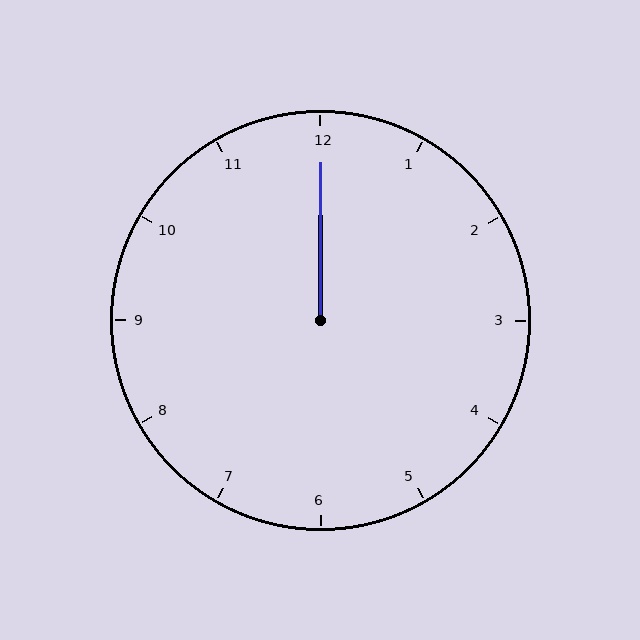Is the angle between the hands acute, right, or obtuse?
It is acute.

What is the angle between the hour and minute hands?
Approximately 0 degrees.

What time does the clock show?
12:00.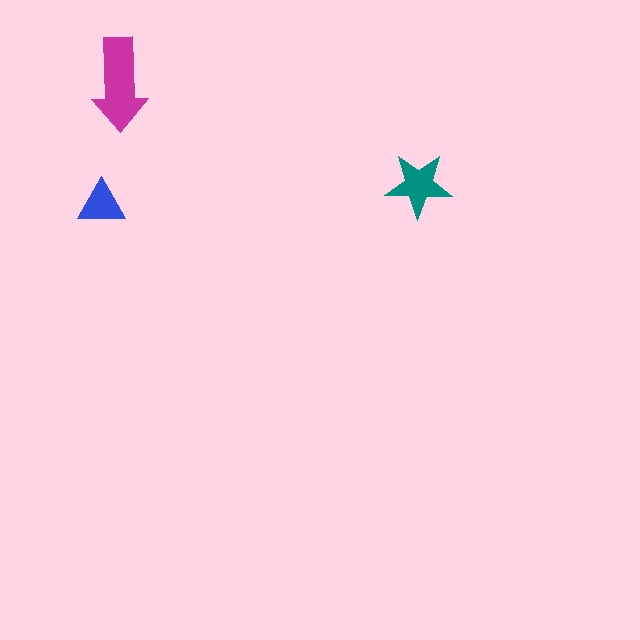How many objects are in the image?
There are 3 objects in the image.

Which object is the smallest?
The blue triangle.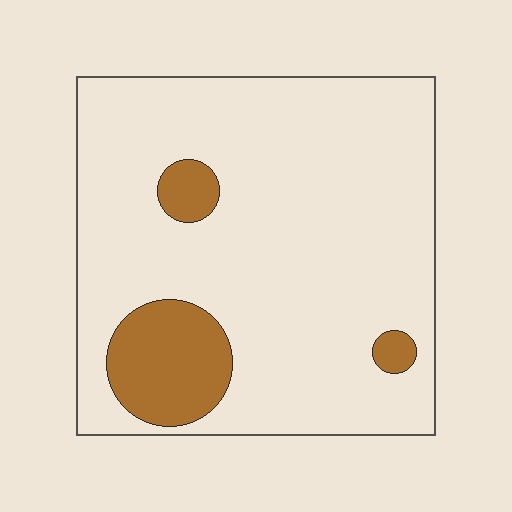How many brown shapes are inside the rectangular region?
3.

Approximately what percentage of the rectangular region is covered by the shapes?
Approximately 15%.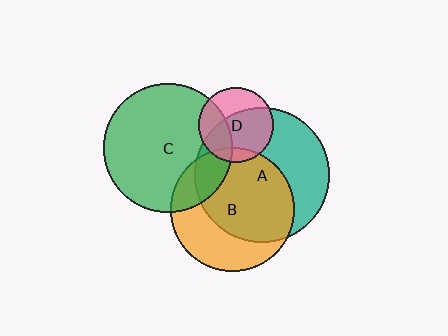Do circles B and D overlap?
Yes.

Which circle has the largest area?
Circle A (teal).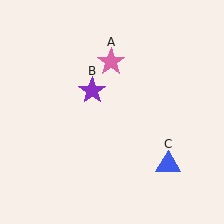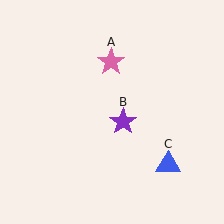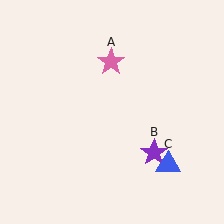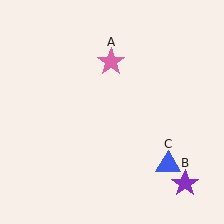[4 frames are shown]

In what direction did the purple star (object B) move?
The purple star (object B) moved down and to the right.